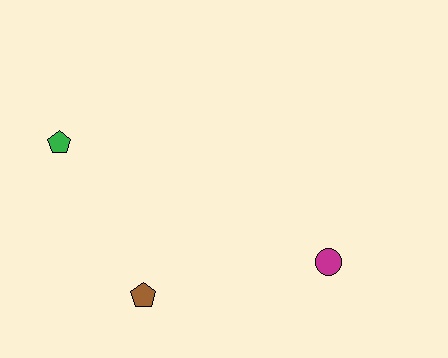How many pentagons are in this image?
There are 2 pentagons.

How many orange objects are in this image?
There are no orange objects.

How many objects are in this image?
There are 3 objects.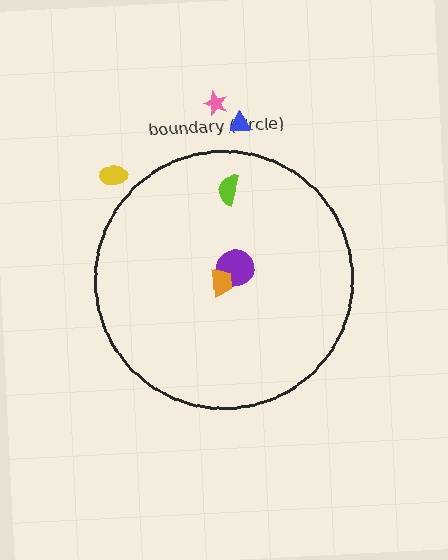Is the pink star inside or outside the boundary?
Outside.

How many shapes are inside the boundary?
3 inside, 3 outside.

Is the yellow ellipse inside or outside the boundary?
Outside.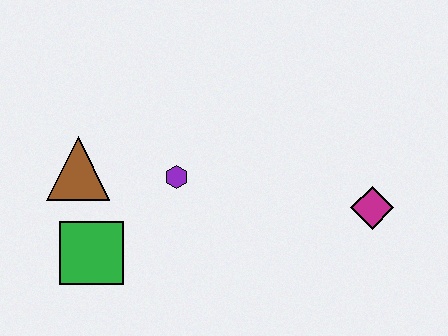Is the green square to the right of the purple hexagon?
No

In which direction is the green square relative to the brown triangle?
The green square is below the brown triangle.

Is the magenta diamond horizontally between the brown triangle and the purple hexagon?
No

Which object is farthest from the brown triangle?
The magenta diamond is farthest from the brown triangle.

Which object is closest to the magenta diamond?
The purple hexagon is closest to the magenta diamond.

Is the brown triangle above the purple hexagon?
Yes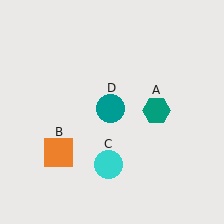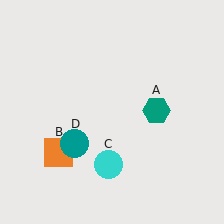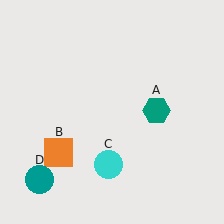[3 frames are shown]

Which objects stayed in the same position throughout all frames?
Teal hexagon (object A) and orange square (object B) and cyan circle (object C) remained stationary.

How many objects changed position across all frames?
1 object changed position: teal circle (object D).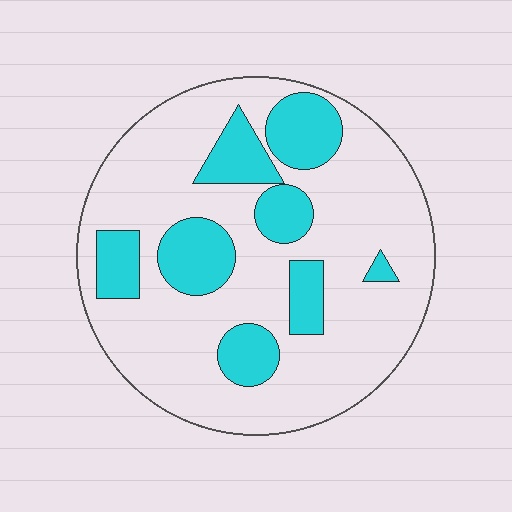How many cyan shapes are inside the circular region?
8.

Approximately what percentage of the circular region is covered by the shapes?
Approximately 25%.